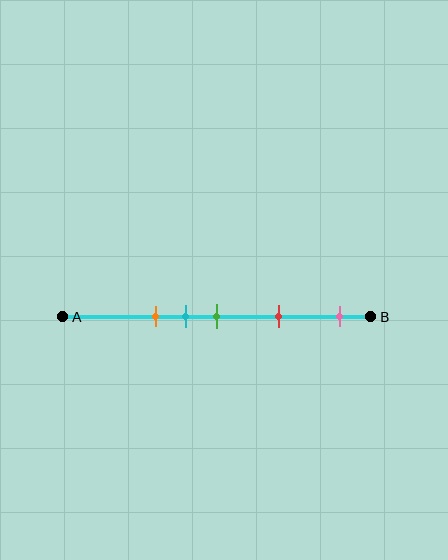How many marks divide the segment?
There are 5 marks dividing the segment.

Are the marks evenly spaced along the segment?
No, the marks are not evenly spaced.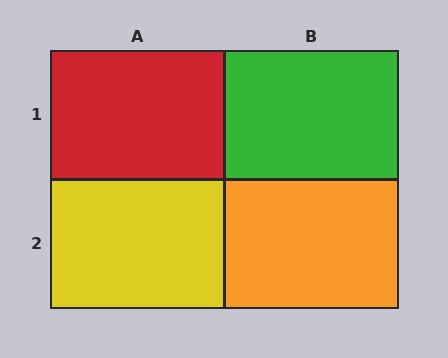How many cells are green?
1 cell is green.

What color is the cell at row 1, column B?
Green.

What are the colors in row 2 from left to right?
Yellow, orange.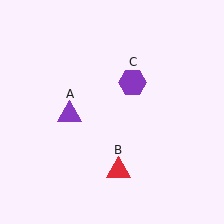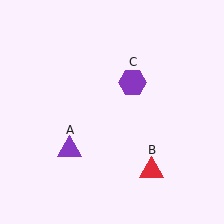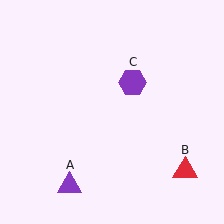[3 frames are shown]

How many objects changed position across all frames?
2 objects changed position: purple triangle (object A), red triangle (object B).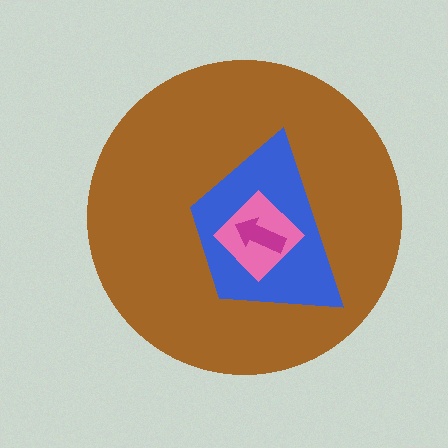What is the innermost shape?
The magenta arrow.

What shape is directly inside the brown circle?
The blue trapezoid.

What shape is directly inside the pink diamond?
The magenta arrow.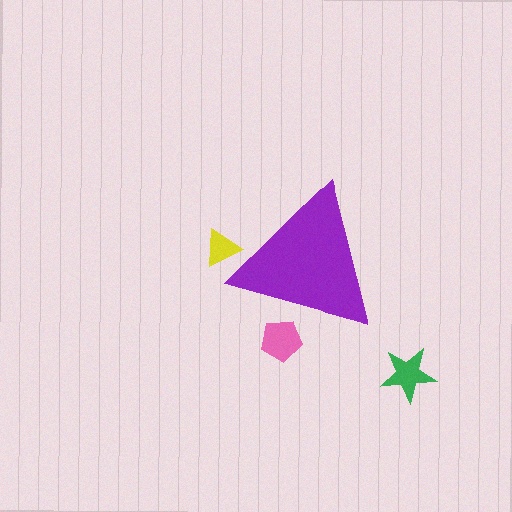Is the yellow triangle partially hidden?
Yes, the yellow triangle is partially hidden behind the purple triangle.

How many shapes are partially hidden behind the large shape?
2 shapes are partially hidden.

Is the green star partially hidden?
No, the green star is fully visible.